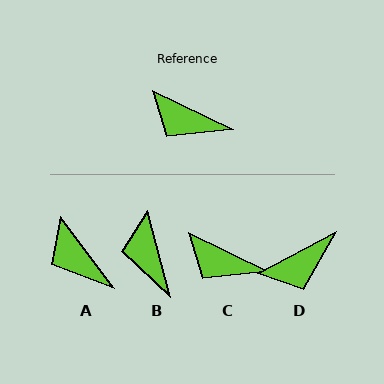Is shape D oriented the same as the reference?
No, it is off by about 55 degrees.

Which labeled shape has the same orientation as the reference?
C.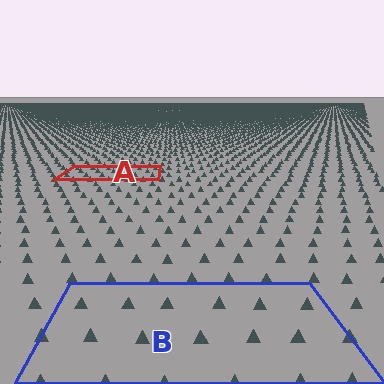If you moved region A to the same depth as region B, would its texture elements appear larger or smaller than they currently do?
They would appear larger. At a closer depth, the same texture elements are projected at a bigger on-screen size.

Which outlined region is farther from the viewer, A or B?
Region A is farther from the viewer — the texture elements inside it appear smaller and more densely packed.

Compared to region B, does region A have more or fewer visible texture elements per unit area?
Region A has more texture elements per unit area — they are packed more densely because it is farther away.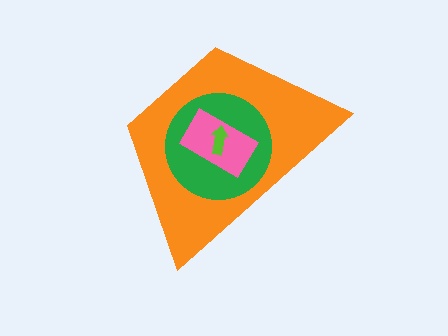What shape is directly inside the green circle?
The pink rectangle.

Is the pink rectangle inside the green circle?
Yes.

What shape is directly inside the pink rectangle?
The lime arrow.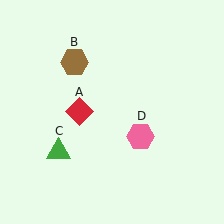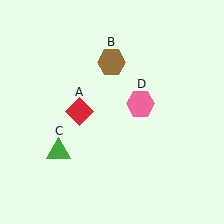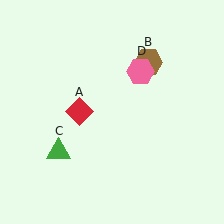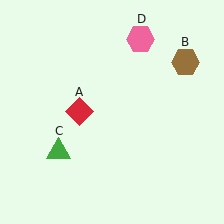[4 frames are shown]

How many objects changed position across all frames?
2 objects changed position: brown hexagon (object B), pink hexagon (object D).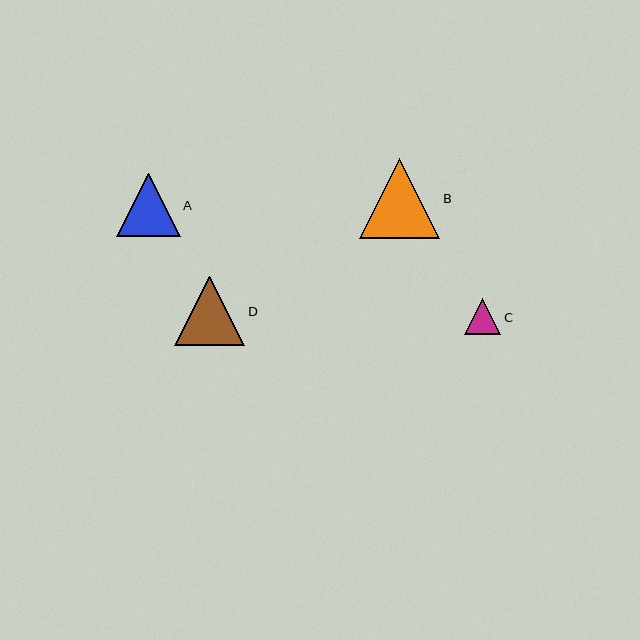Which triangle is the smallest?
Triangle C is the smallest with a size of approximately 36 pixels.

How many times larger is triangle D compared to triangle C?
Triangle D is approximately 1.9 times the size of triangle C.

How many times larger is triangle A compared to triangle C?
Triangle A is approximately 1.7 times the size of triangle C.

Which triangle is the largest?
Triangle B is the largest with a size of approximately 80 pixels.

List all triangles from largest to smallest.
From largest to smallest: B, D, A, C.